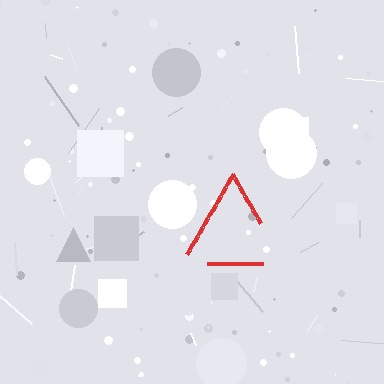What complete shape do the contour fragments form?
The contour fragments form a triangle.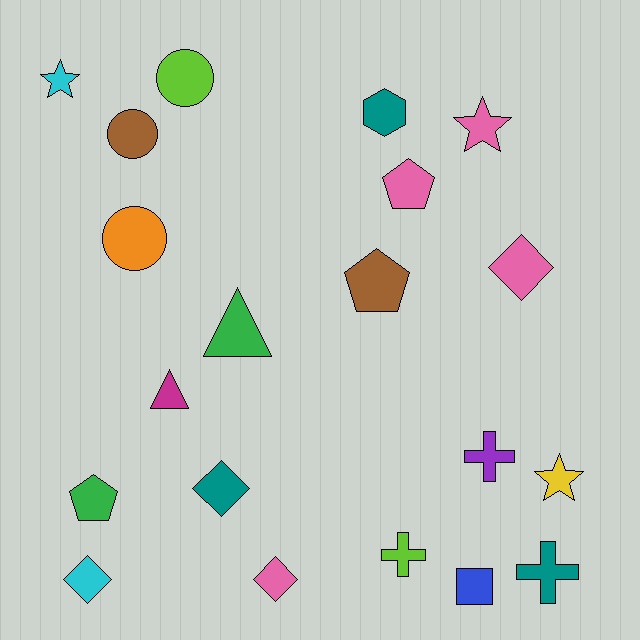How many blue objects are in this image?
There is 1 blue object.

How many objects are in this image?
There are 20 objects.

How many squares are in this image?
There is 1 square.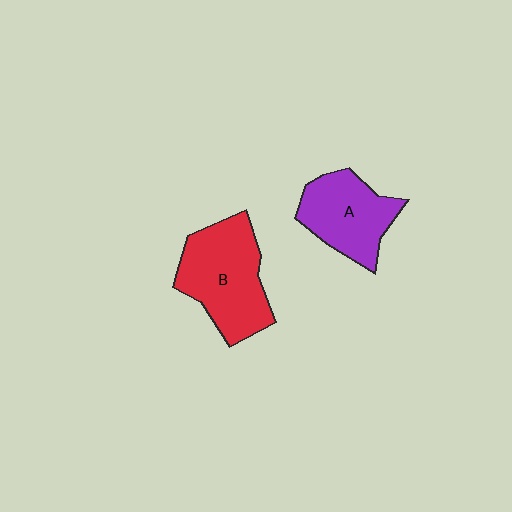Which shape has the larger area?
Shape B (red).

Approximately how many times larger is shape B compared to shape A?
Approximately 1.3 times.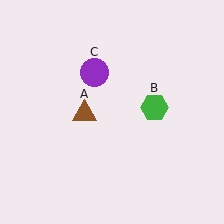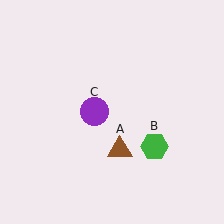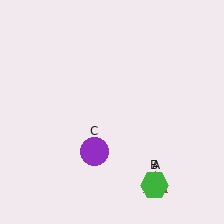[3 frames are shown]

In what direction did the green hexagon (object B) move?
The green hexagon (object B) moved down.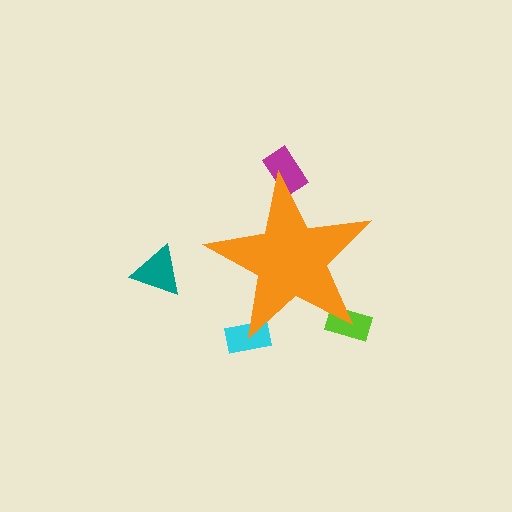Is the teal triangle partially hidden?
No, the teal triangle is fully visible.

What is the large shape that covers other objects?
An orange star.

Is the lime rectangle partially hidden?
Yes, the lime rectangle is partially hidden behind the orange star.